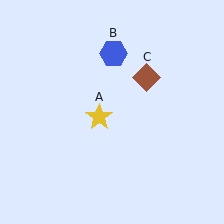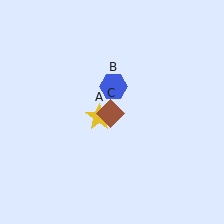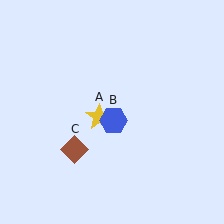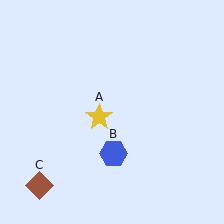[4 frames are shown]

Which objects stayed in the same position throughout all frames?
Yellow star (object A) remained stationary.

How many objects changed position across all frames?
2 objects changed position: blue hexagon (object B), brown diamond (object C).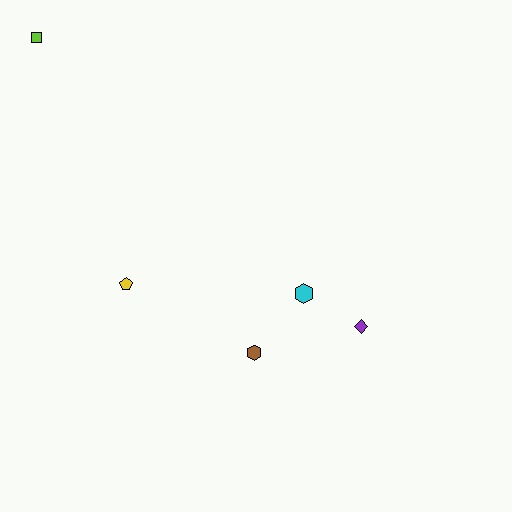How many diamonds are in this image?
There is 1 diamond.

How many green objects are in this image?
There are no green objects.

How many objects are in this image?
There are 5 objects.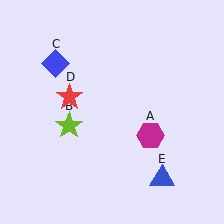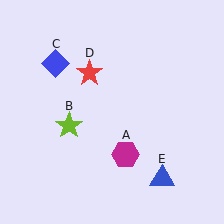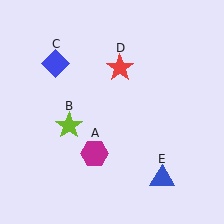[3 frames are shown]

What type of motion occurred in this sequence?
The magenta hexagon (object A), red star (object D) rotated clockwise around the center of the scene.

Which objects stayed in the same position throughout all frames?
Lime star (object B) and blue diamond (object C) and blue triangle (object E) remained stationary.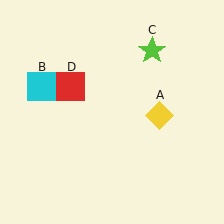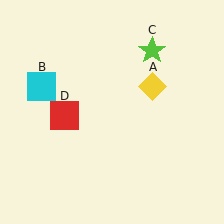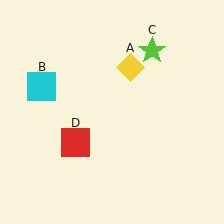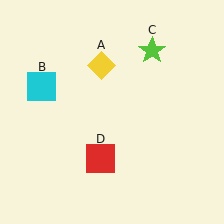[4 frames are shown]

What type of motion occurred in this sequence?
The yellow diamond (object A), red square (object D) rotated counterclockwise around the center of the scene.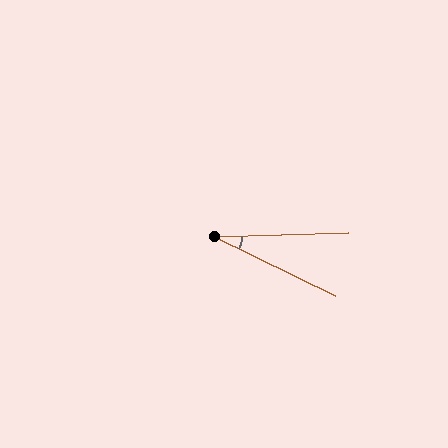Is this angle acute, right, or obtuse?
It is acute.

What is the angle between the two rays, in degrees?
Approximately 28 degrees.